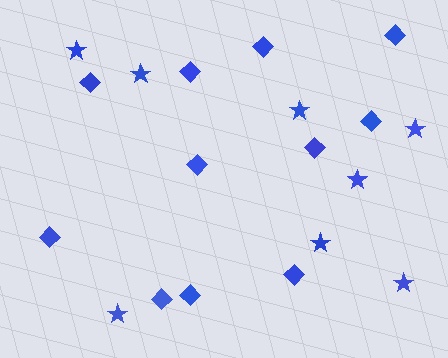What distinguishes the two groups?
There are 2 groups: one group of stars (8) and one group of diamonds (11).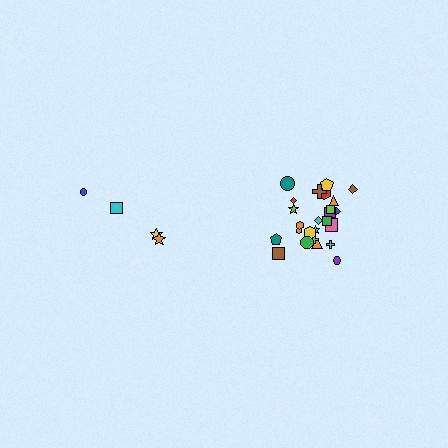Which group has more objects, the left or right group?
The right group.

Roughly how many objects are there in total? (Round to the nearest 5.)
Roughly 30 objects in total.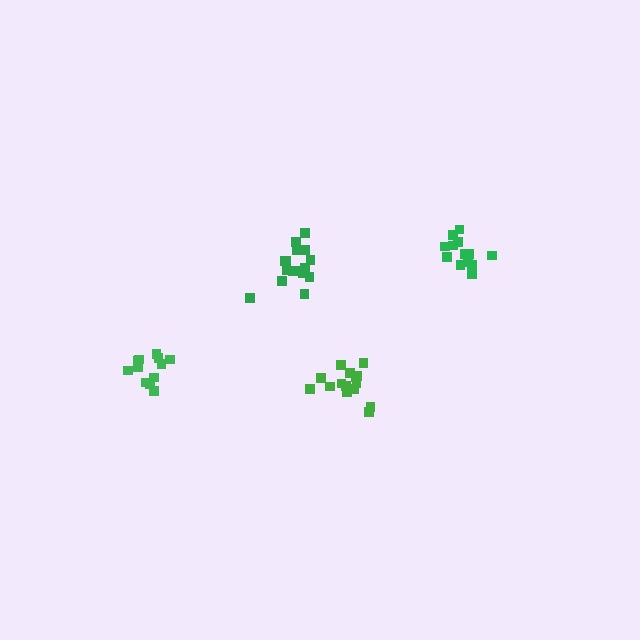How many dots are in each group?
Group 1: 17 dots, Group 2: 15 dots, Group 3: 12 dots, Group 4: 13 dots (57 total).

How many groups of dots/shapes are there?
There are 4 groups.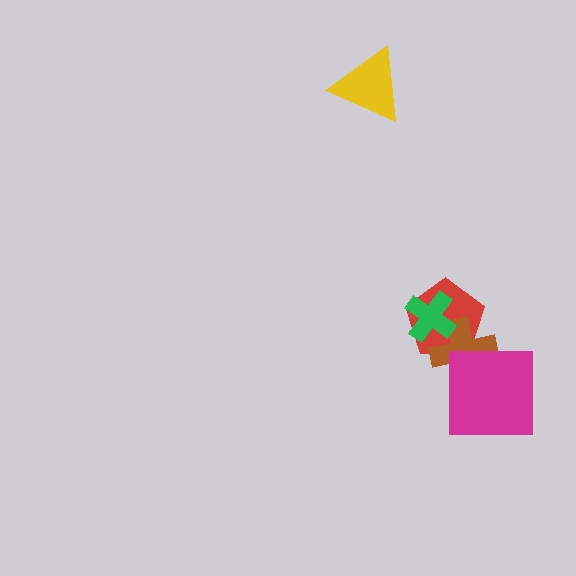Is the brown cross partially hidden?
Yes, it is partially covered by another shape.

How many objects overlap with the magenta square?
1 object overlaps with the magenta square.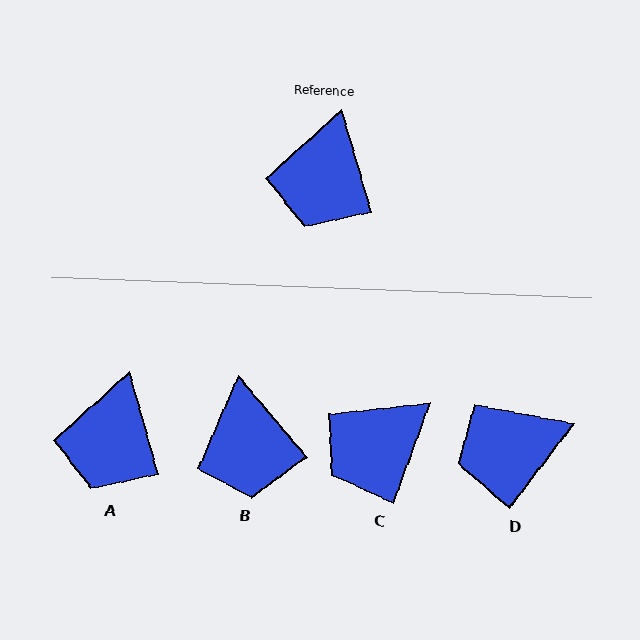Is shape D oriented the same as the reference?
No, it is off by about 53 degrees.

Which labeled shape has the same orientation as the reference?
A.